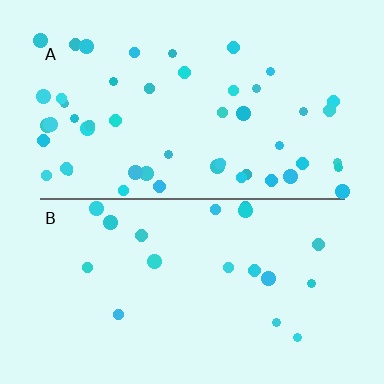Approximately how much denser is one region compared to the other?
Approximately 2.6× — region A over region B.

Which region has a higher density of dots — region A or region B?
A (the top).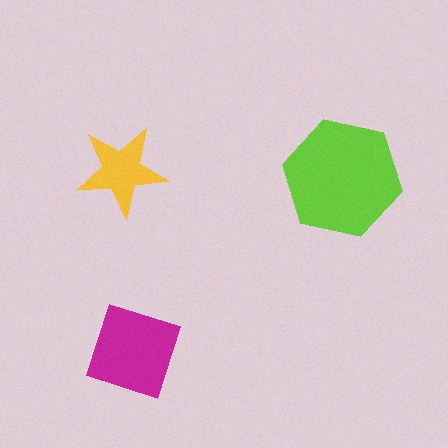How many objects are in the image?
There are 3 objects in the image.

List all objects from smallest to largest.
The yellow star, the magenta diamond, the lime hexagon.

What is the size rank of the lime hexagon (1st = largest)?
1st.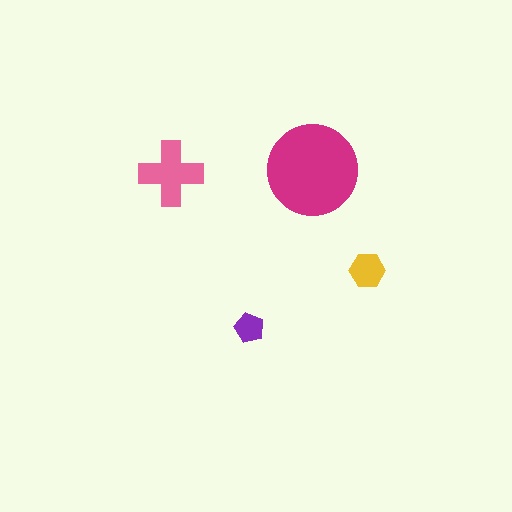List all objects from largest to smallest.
The magenta circle, the pink cross, the yellow hexagon, the purple pentagon.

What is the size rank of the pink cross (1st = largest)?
2nd.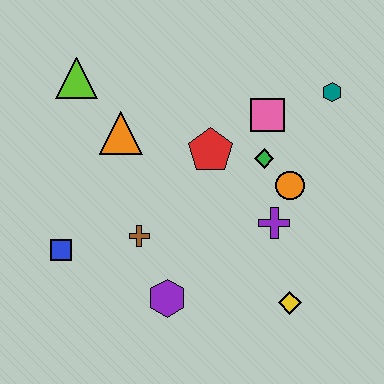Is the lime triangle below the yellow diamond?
No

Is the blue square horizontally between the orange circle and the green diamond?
No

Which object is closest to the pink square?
The green diamond is closest to the pink square.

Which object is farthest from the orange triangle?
The yellow diamond is farthest from the orange triangle.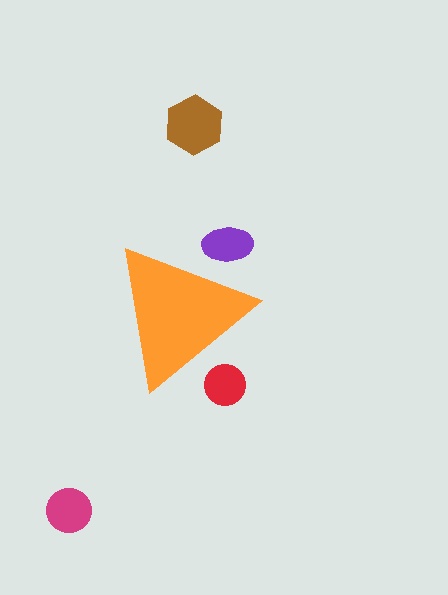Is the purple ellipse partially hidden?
Yes, the purple ellipse is partially hidden behind the orange triangle.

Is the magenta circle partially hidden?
No, the magenta circle is fully visible.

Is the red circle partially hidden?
Yes, the red circle is partially hidden behind the orange triangle.